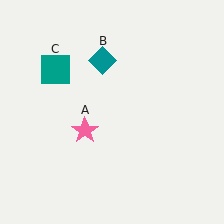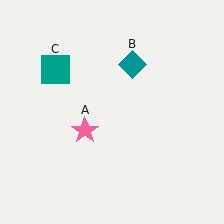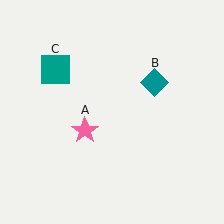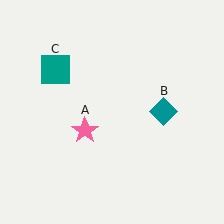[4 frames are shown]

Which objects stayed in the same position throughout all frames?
Pink star (object A) and teal square (object C) remained stationary.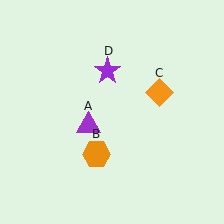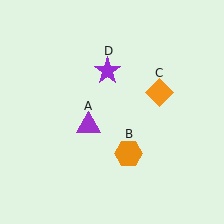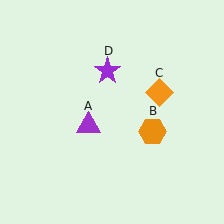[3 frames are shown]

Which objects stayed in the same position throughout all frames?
Purple triangle (object A) and orange diamond (object C) and purple star (object D) remained stationary.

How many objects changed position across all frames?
1 object changed position: orange hexagon (object B).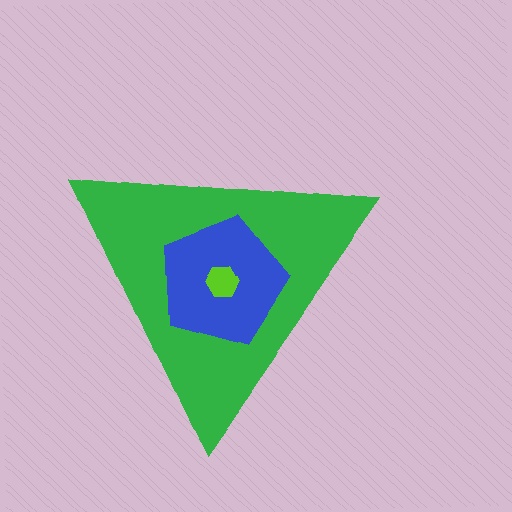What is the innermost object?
The lime hexagon.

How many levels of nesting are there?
3.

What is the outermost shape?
The green triangle.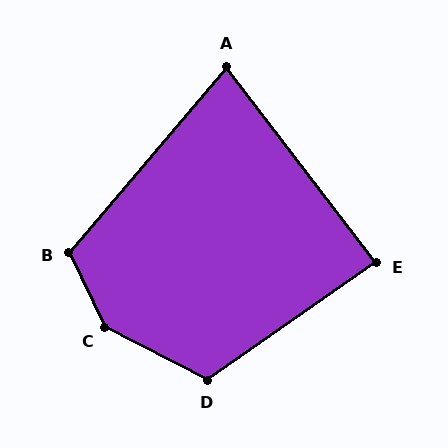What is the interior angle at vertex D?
Approximately 118 degrees (obtuse).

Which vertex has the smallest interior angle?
A, at approximately 78 degrees.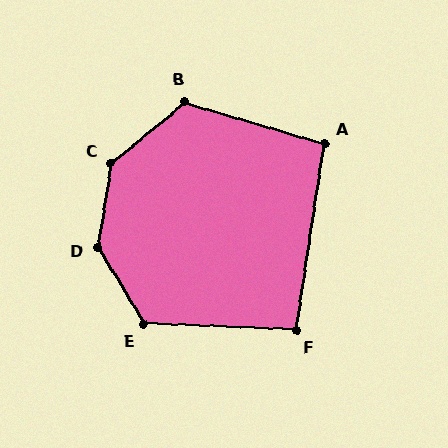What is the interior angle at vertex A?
Approximately 98 degrees (obtuse).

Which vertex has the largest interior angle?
D, at approximately 140 degrees.